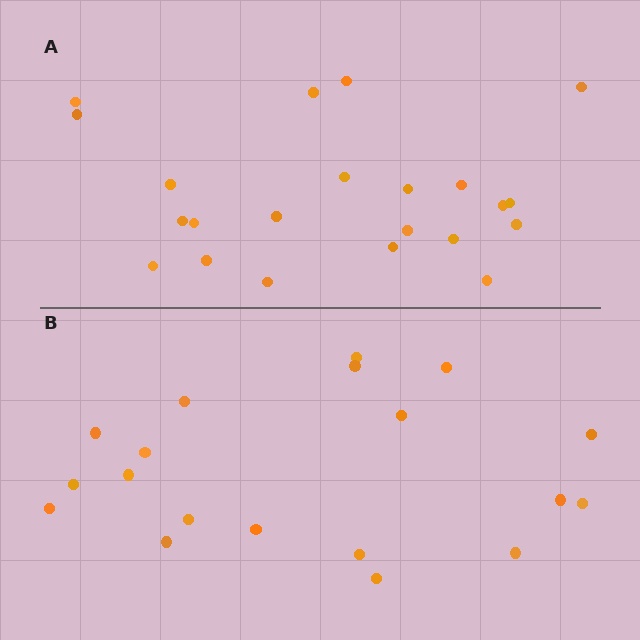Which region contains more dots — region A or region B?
Region A (the top region) has more dots.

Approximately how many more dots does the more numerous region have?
Region A has just a few more — roughly 2 or 3 more dots than region B.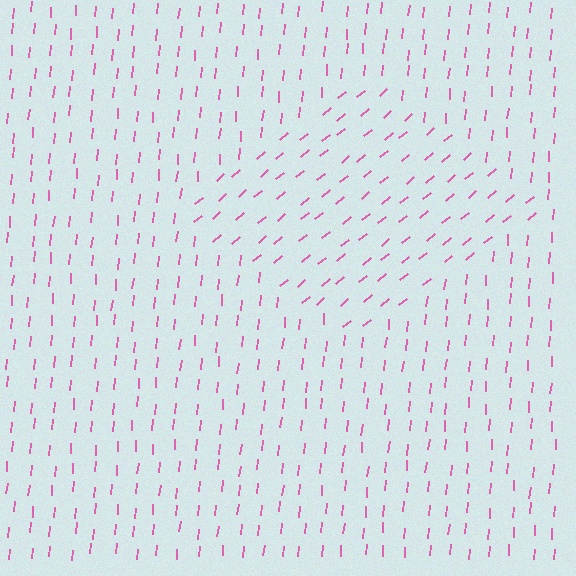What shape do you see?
I see a diamond.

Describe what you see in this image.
The image is filled with small pink line segments. A diamond region in the image has lines oriented differently from the surrounding lines, creating a visible texture boundary.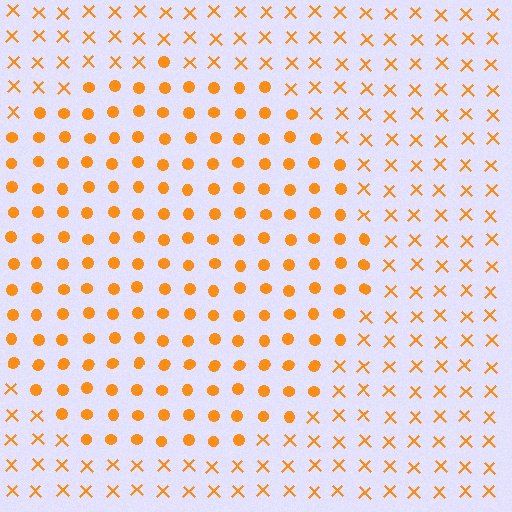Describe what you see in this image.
The image is filled with small orange elements arranged in a uniform grid. A circle-shaped region contains circles, while the surrounding area contains X marks. The boundary is defined purely by the change in element shape.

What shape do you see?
I see a circle.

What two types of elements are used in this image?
The image uses circles inside the circle region and X marks outside it.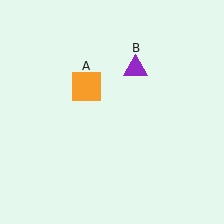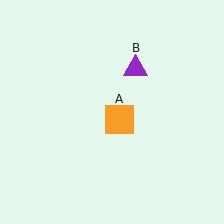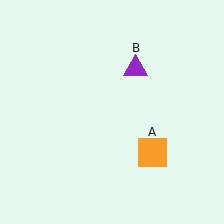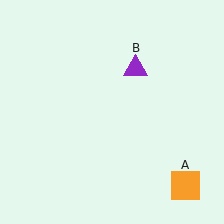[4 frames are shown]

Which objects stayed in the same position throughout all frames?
Purple triangle (object B) remained stationary.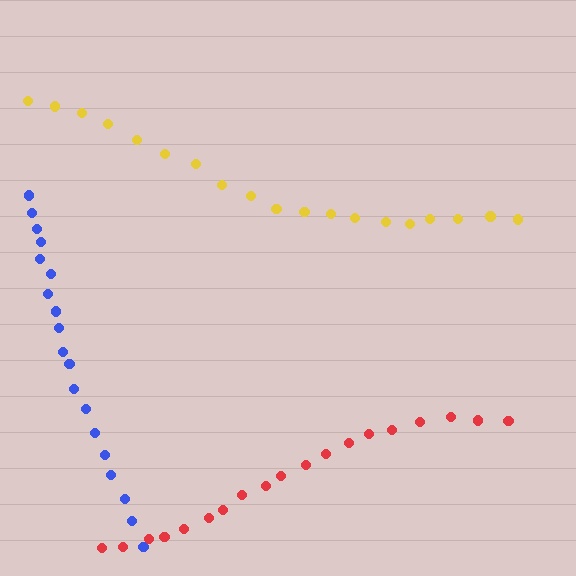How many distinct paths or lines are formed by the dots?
There are 3 distinct paths.